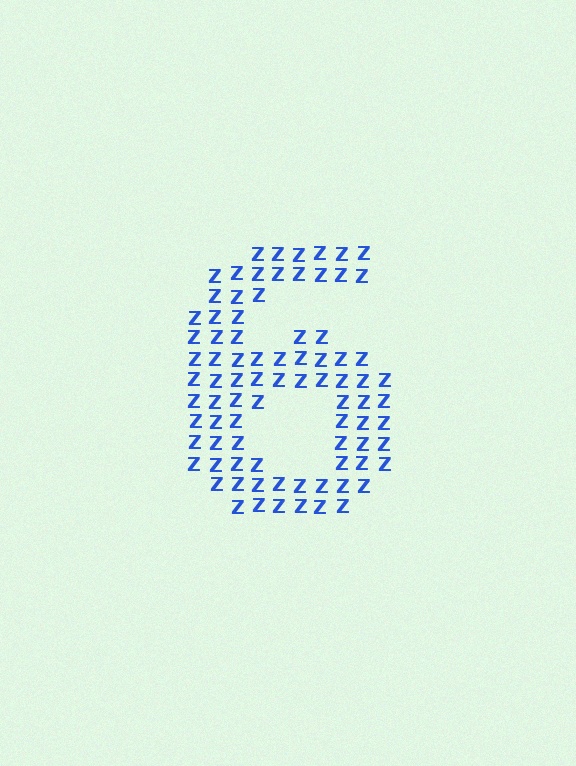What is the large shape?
The large shape is the digit 6.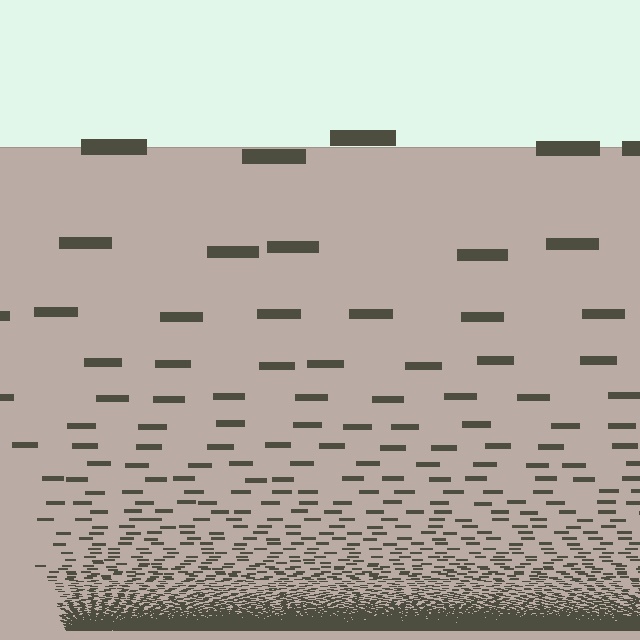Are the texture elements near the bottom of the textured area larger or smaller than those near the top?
Smaller. The gradient is inverted — elements near the bottom are smaller and denser.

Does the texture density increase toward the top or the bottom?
Density increases toward the bottom.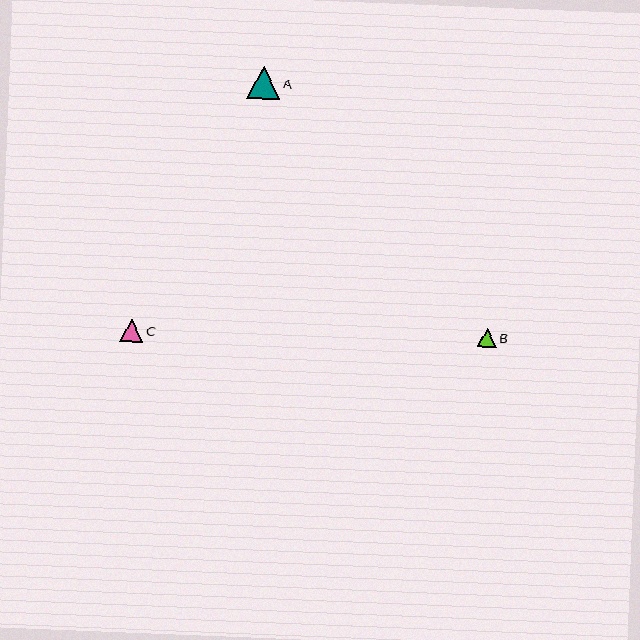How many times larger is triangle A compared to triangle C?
Triangle A is approximately 1.5 times the size of triangle C.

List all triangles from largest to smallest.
From largest to smallest: A, C, B.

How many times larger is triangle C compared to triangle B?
Triangle C is approximately 1.2 times the size of triangle B.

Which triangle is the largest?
Triangle A is the largest with a size of approximately 33 pixels.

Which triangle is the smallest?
Triangle B is the smallest with a size of approximately 19 pixels.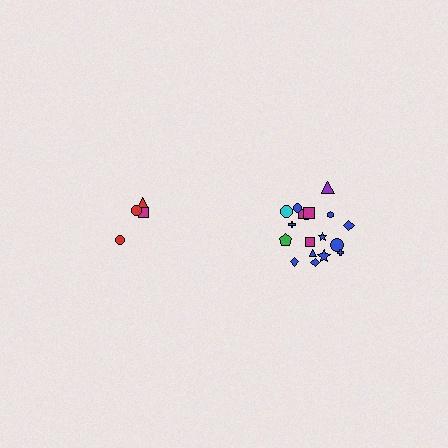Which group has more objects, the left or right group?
The right group.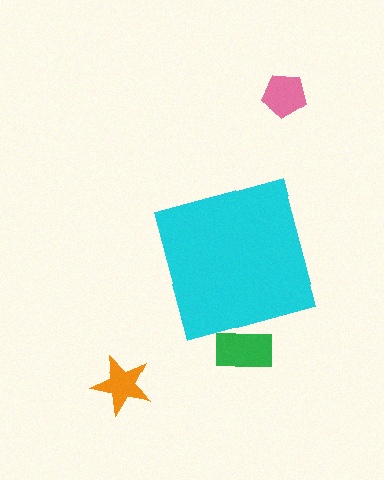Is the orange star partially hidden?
No, the orange star is fully visible.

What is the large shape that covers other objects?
A cyan diamond.